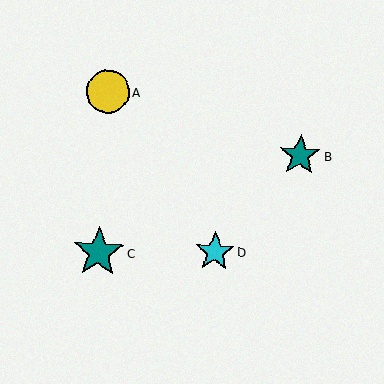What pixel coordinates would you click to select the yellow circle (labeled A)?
Click at (108, 92) to select the yellow circle A.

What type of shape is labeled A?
Shape A is a yellow circle.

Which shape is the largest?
The teal star (labeled C) is the largest.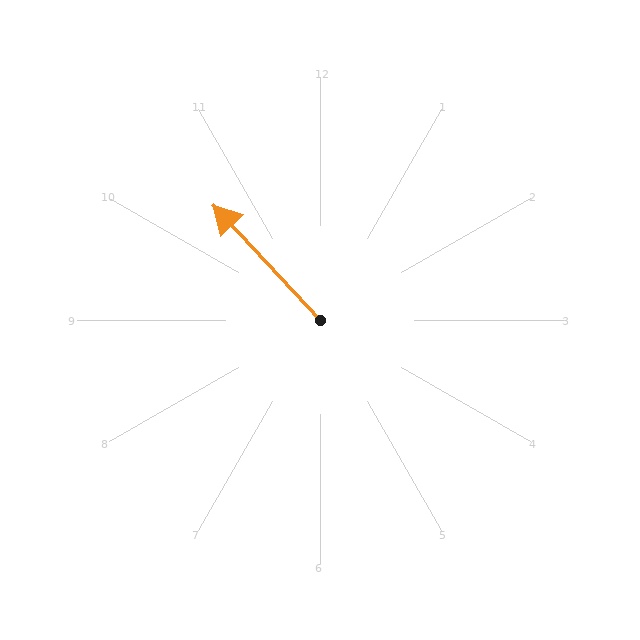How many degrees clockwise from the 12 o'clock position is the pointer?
Approximately 317 degrees.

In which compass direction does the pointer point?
Northwest.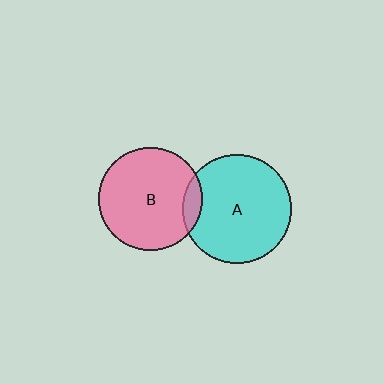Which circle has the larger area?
Circle A (cyan).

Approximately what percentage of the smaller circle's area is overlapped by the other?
Approximately 10%.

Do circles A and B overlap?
Yes.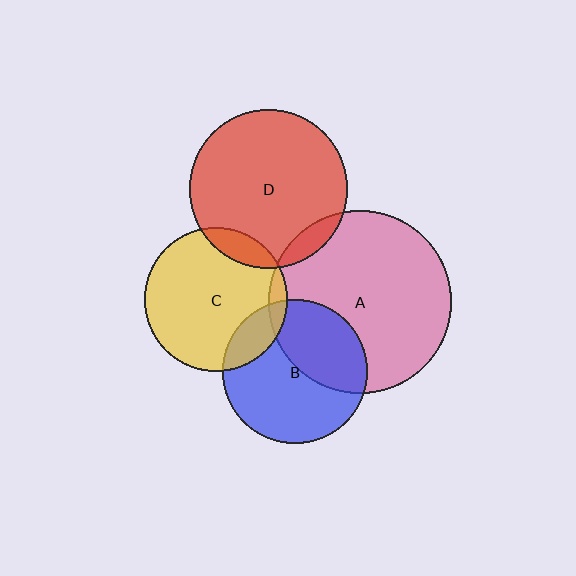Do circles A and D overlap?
Yes.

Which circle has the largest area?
Circle A (pink).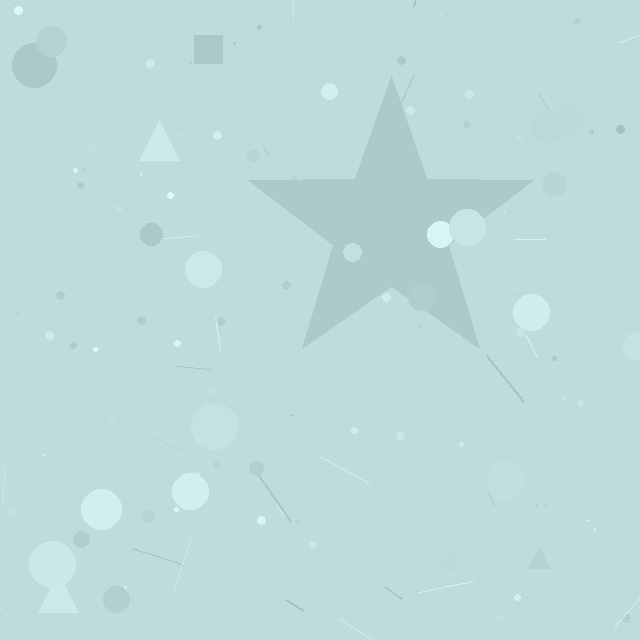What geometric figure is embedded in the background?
A star is embedded in the background.